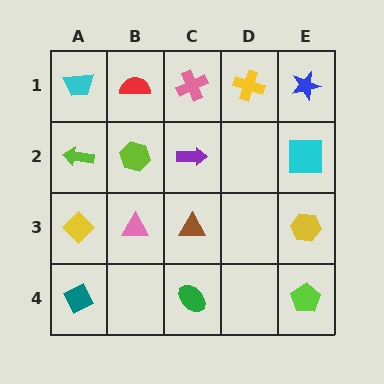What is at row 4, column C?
A green ellipse.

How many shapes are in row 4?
3 shapes.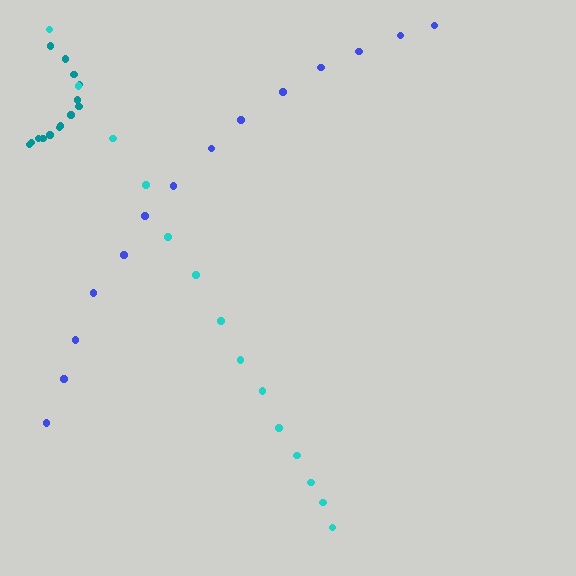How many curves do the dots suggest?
There are 3 distinct paths.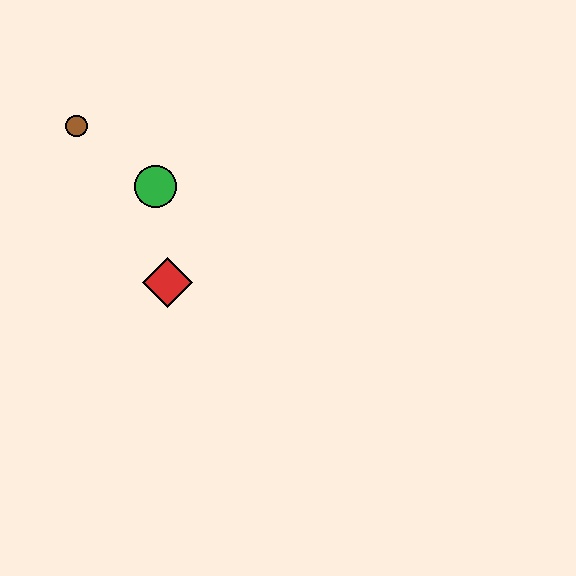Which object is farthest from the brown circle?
The red diamond is farthest from the brown circle.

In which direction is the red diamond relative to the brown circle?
The red diamond is below the brown circle.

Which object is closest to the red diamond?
The green circle is closest to the red diamond.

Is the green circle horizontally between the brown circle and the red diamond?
Yes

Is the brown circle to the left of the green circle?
Yes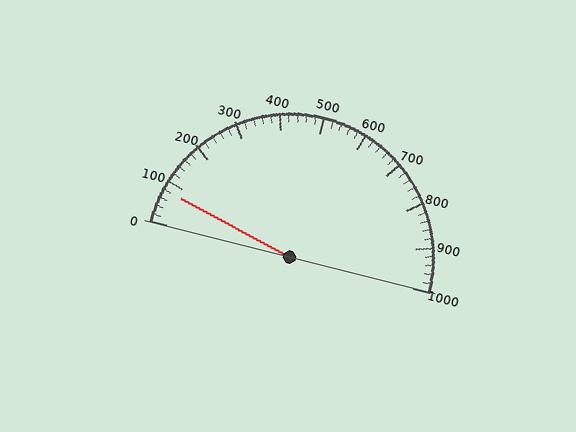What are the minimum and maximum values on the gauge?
The gauge ranges from 0 to 1000.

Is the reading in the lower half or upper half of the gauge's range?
The reading is in the lower half of the range (0 to 1000).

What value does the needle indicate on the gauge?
The needle indicates approximately 80.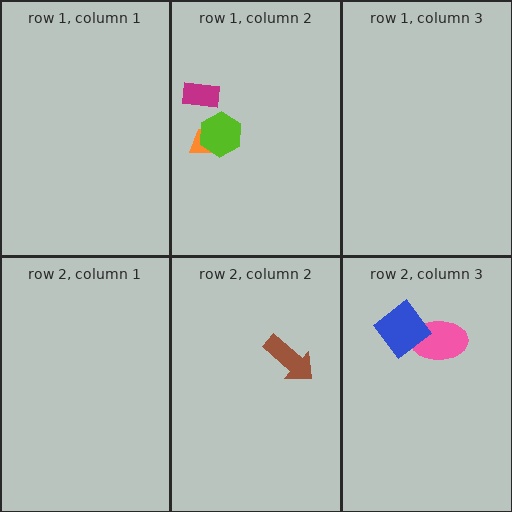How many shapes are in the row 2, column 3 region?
2.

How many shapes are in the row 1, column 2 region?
3.